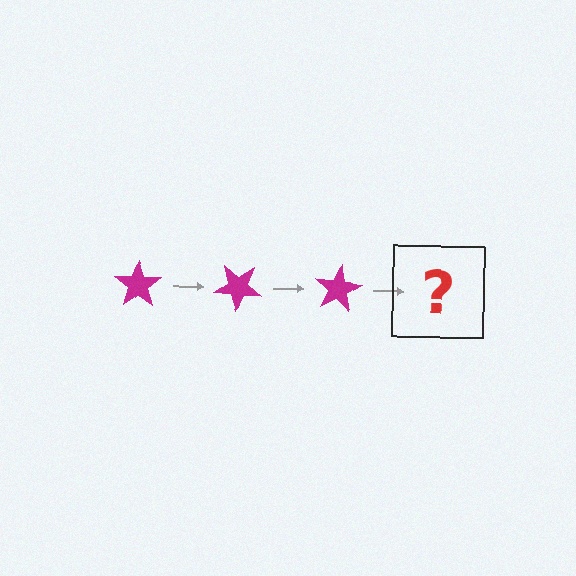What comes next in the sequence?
The next element should be a magenta star rotated 120 degrees.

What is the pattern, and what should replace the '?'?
The pattern is that the star rotates 40 degrees each step. The '?' should be a magenta star rotated 120 degrees.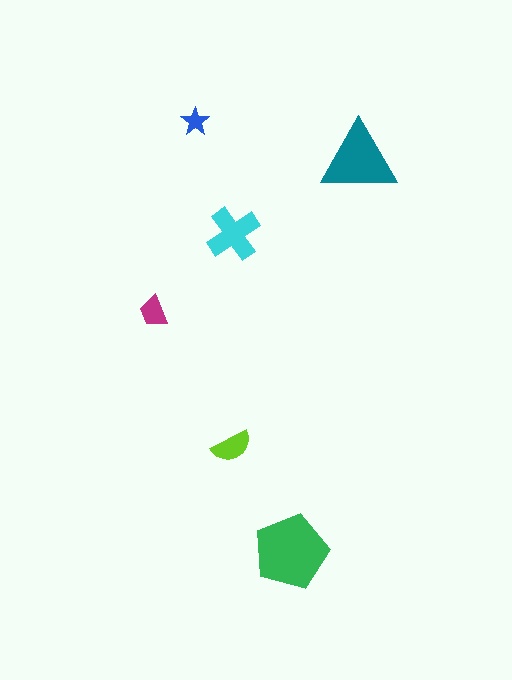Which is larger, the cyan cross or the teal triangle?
The teal triangle.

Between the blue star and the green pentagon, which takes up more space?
The green pentagon.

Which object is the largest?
The green pentagon.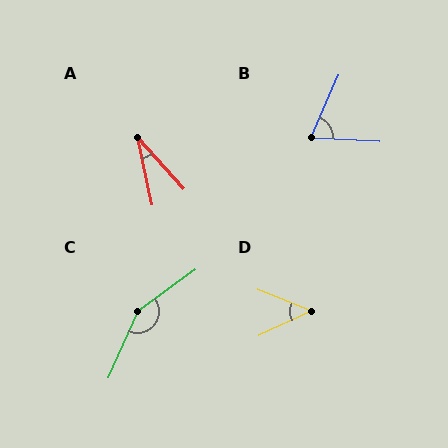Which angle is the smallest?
A, at approximately 30 degrees.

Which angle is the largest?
C, at approximately 150 degrees.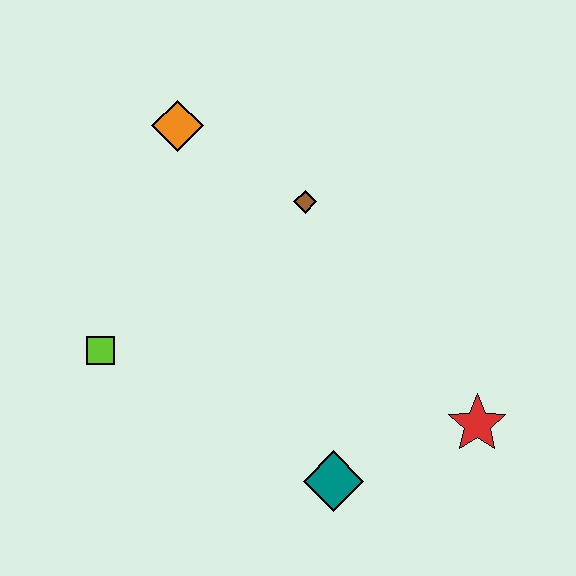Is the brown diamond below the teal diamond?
No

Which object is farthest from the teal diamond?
The orange diamond is farthest from the teal diamond.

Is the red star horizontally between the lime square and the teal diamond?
No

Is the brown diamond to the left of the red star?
Yes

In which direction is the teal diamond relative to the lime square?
The teal diamond is to the right of the lime square.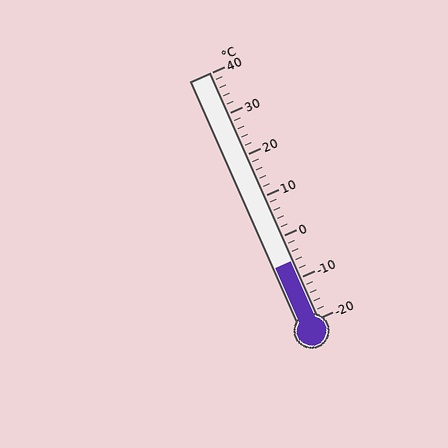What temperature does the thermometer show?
The thermometer shows approximately -6°C.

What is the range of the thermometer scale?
The thermometer scale ranges from -20°C to 40°C.